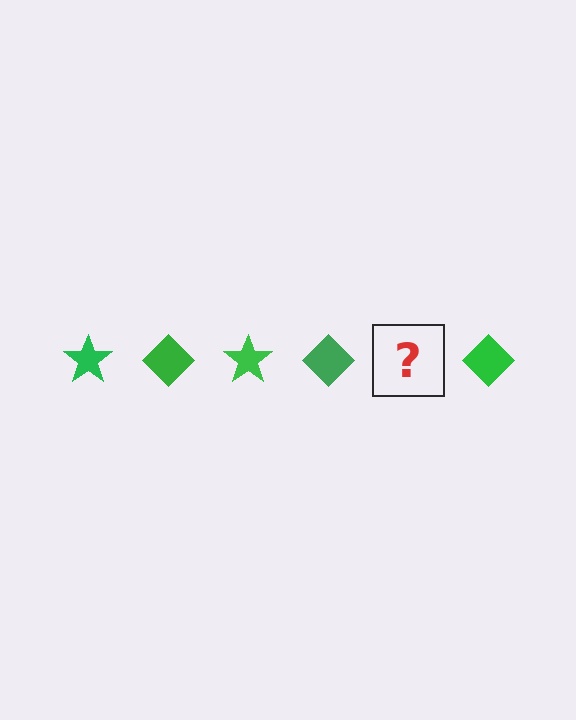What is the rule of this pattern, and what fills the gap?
The rule is that the pattern cycles through star, diamond shapes in green. The gap should be filled with a green star.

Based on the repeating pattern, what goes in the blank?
The blank should be a green star.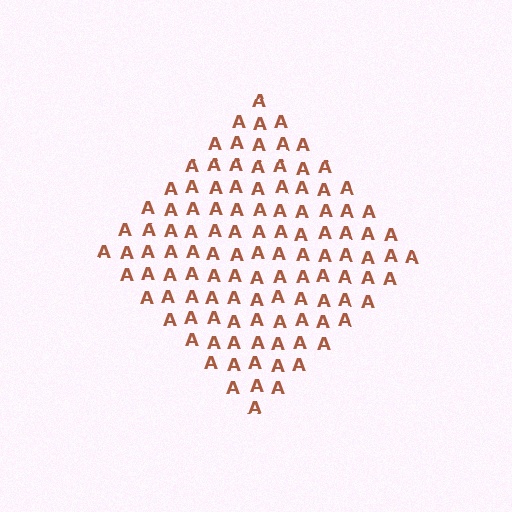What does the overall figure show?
The overall figure shows a diamond.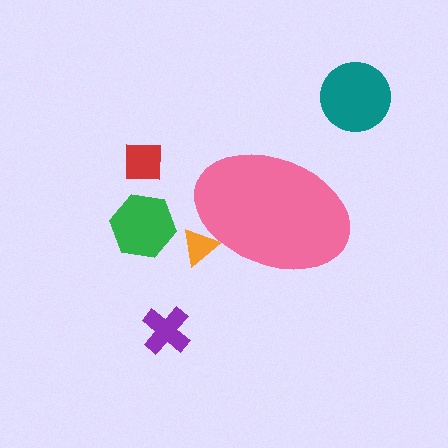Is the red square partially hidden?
No, the red square is fully visible.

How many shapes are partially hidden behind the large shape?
1 shape is partially hidden.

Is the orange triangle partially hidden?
Yes, the orange triangle is partially hidden behind the pink ellipse.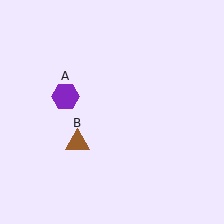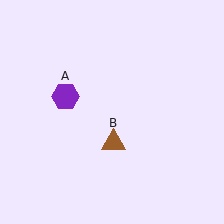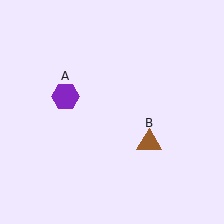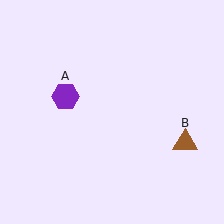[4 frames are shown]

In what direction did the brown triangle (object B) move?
The brown triangle (object B) moved right.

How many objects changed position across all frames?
1 object changed position: brown triangle (object B).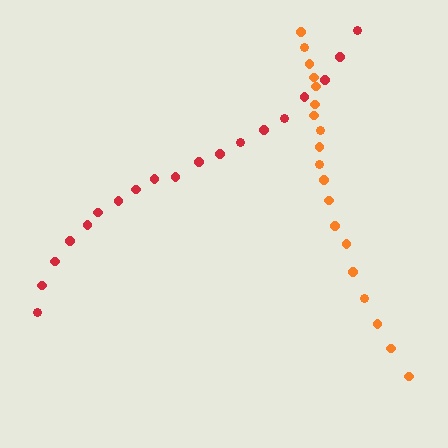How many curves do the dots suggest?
There are 2 distinct paths.